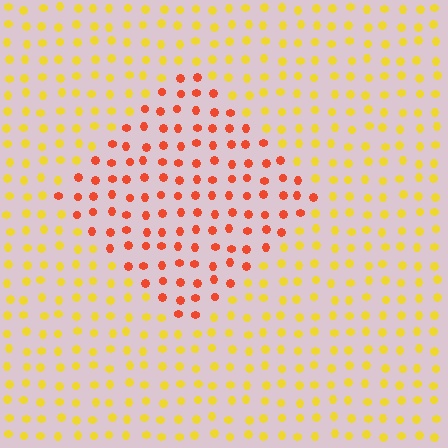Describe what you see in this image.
The image is filled with small yellow elements in a uniform arrangement. A diamond-shaped region is visible where the elements are tinted to a slightly different hue, forming a subtle color boundary.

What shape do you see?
I see a diamond.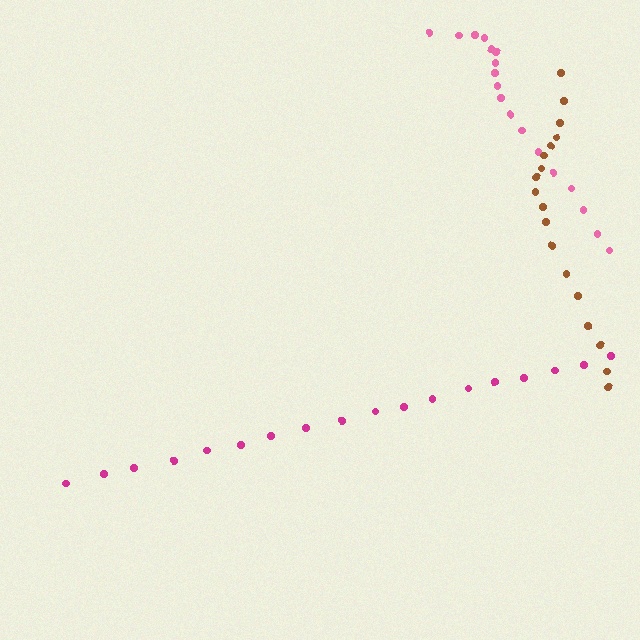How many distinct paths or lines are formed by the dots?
There are 3 distinct paths.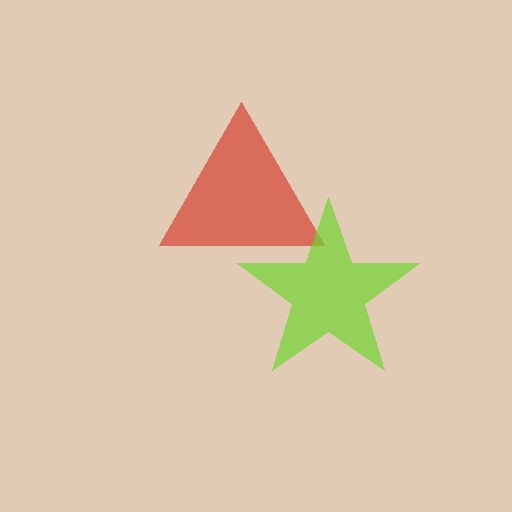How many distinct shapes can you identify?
There are 2 distinct shapes: a red triangle, a lime star.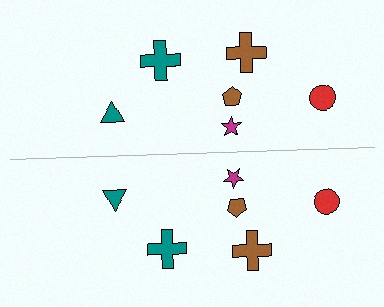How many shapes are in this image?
There are 12 shapes in this image.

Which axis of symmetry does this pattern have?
The pattern has a horizontal axis of symmetry running through the center of the image.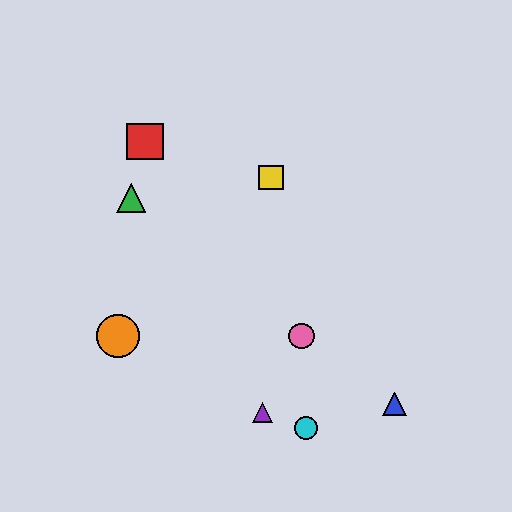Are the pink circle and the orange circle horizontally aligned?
Yes, both are at y≈336.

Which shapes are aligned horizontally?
The orange circle, the pink circle are aligned horizontally.